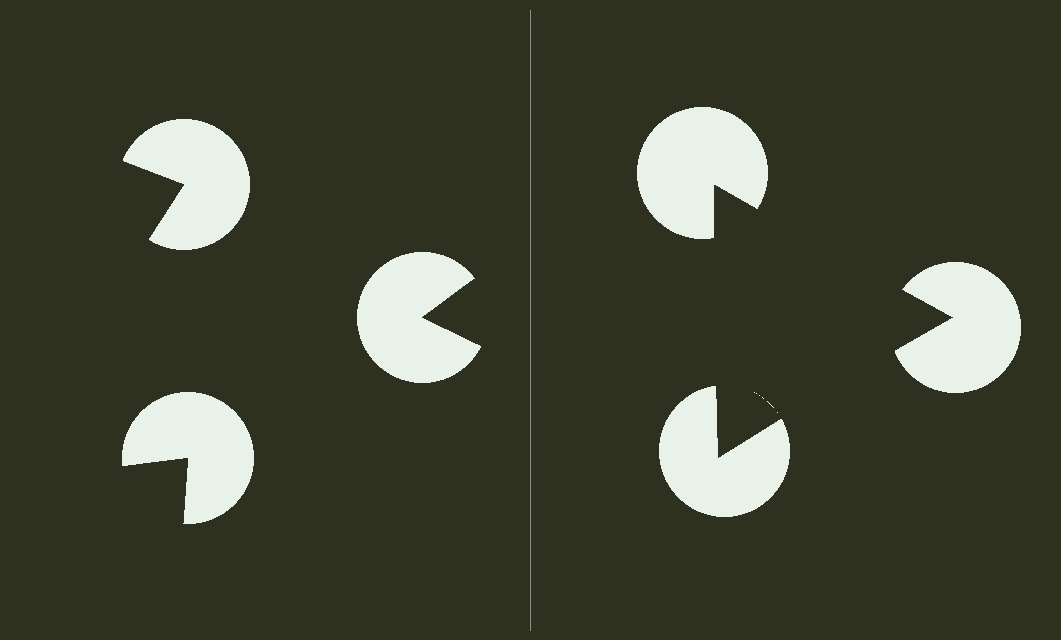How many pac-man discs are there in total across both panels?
6 — 3 on each side.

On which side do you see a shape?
An illusory triangle appears on the right side. On the left side the wedge cuts are rotated, so no coherent shape forms.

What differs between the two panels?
The pac-man discs are positioned identically on both sides; only the wedge orientations differ. On the right they align to a triangle; on the left they are misaligned.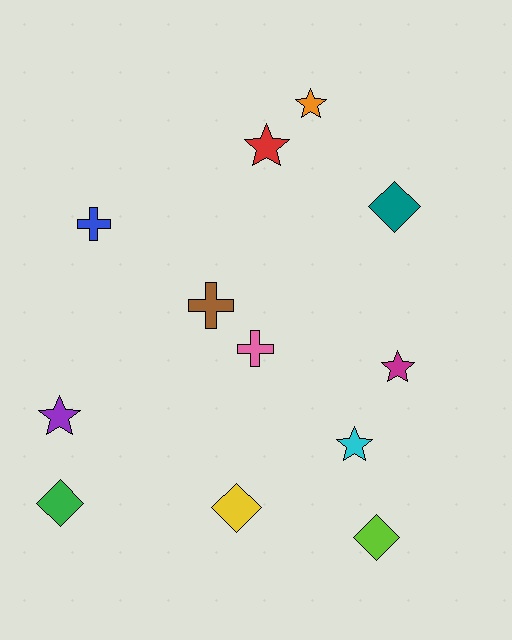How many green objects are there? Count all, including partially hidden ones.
There is 1 green object.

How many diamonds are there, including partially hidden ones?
There are 4 diamonds.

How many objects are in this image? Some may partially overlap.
There are 12 objects.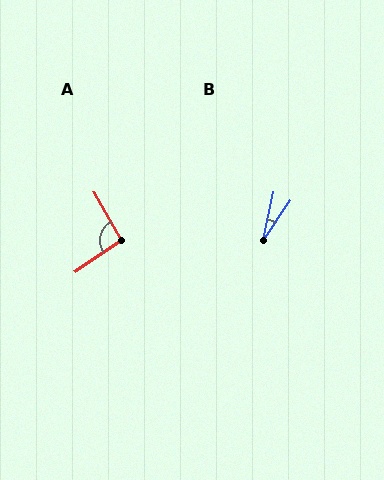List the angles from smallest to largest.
B (21°), A (94°).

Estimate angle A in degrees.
Approximately 94 degrees.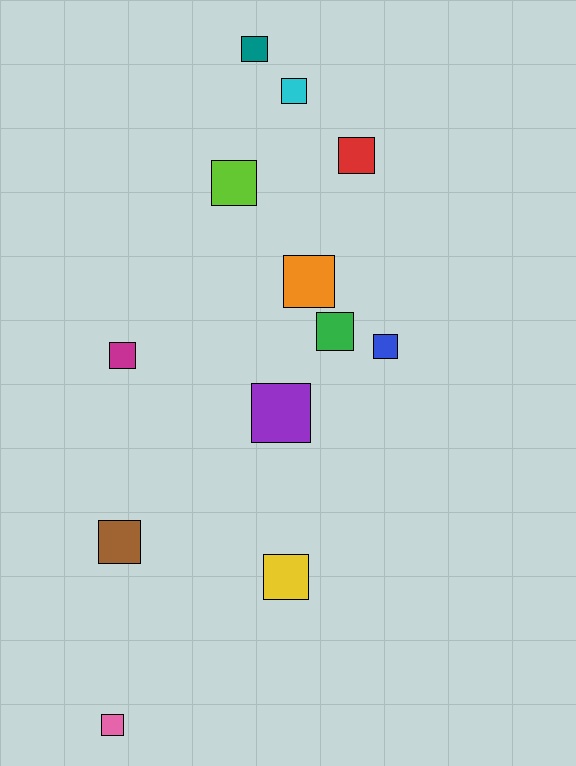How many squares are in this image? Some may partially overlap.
There are 12 squares.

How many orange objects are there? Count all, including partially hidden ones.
There is 1 orange object.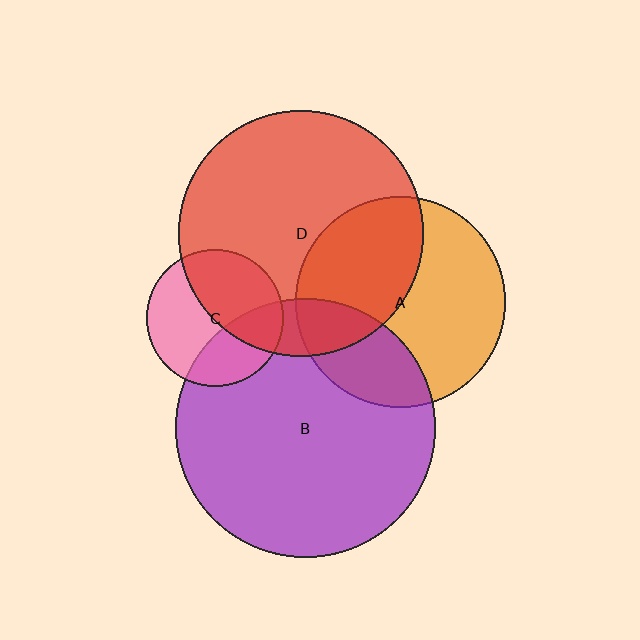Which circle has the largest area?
Circle B (purple).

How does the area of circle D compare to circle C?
Approximately 3.2 times.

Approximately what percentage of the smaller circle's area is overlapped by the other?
Approximately 45%.